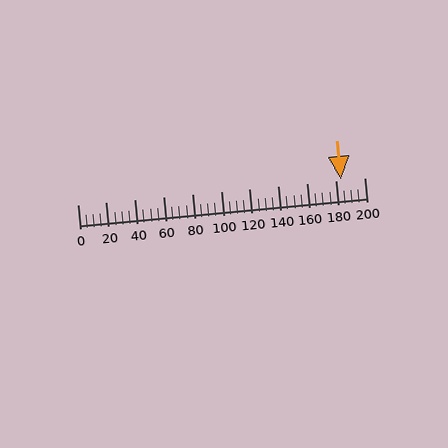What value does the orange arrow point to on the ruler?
The orange arrow points to approximately 184.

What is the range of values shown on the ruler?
The ruler shows values from 0 to 200.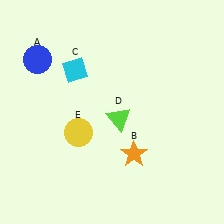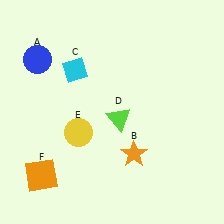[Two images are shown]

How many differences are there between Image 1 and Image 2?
There is 1 difference between the two images.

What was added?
An orange square (F) was added in Image 2.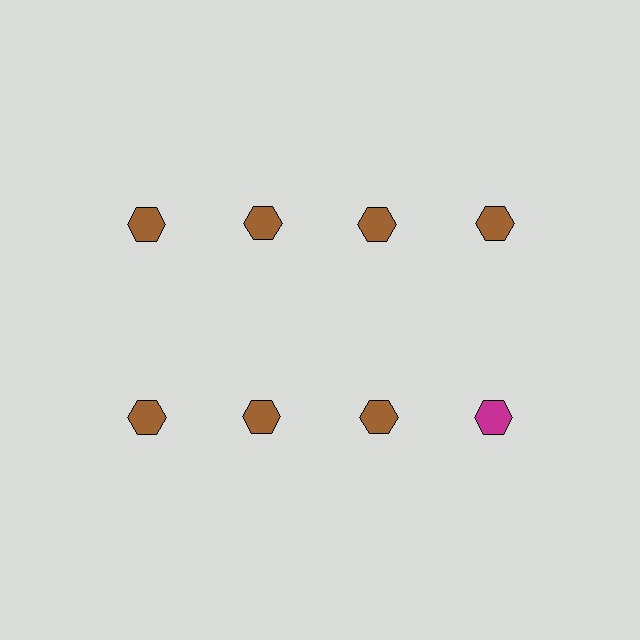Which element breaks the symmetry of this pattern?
The magenta hexagon in the second row, second from right column breaks the symmetry. All other shapes are brown hexagons.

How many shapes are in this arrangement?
There are 8 shapes arranged in a grid pattern.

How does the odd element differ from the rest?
It has a different color: magenta instead of brown.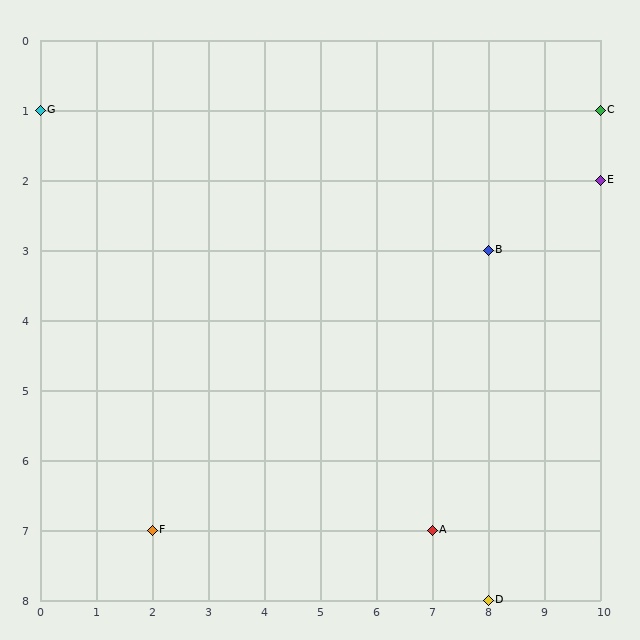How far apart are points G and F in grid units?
Points G and F are 2 columns and 6 rows apart (about 6.3 grid units diagonally).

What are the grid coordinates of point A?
Point A is at grid coordinates (7, 7).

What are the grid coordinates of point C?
Point C is at grid coordinates (10, 1).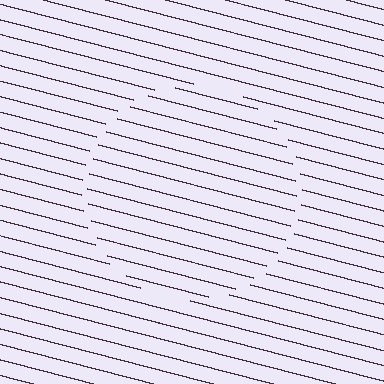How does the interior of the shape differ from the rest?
The interior of the shape contains the same grating, shifted by half a period — the contour is defined by the phase discontinuity where line-ends from the inner and outer gratings abut.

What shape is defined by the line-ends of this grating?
An illusory circle. The interior of the shape contains the same grating, shifted by half a period — the contour is defined by the phase discontinuity where line-ends from the inner and outer gratings abut.